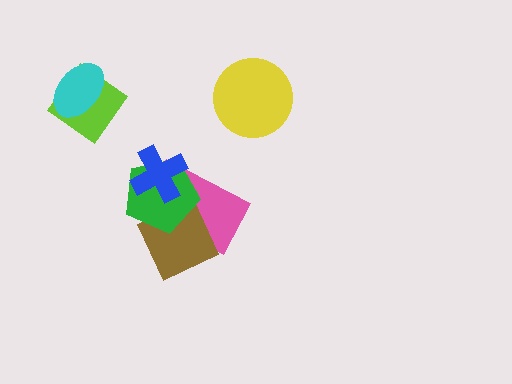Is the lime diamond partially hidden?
Yes, it is partially covered by another shape.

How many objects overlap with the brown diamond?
2 objects overlap with the brown diamond.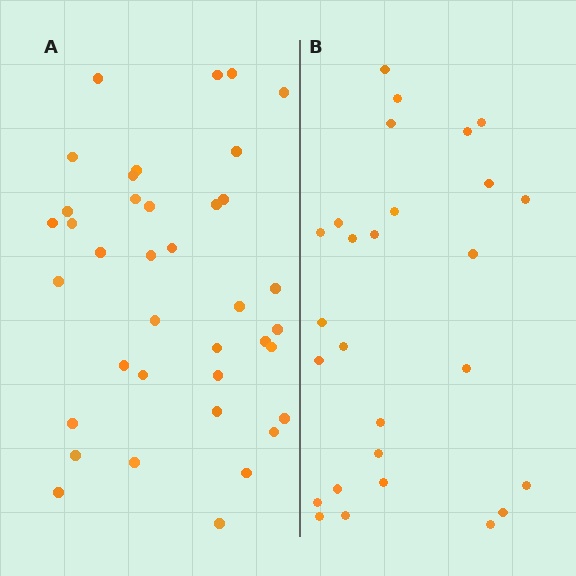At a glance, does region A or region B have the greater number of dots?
Region A (the left region) has more dots.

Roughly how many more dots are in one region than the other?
Region A has roughly 12 or so more dots than region B.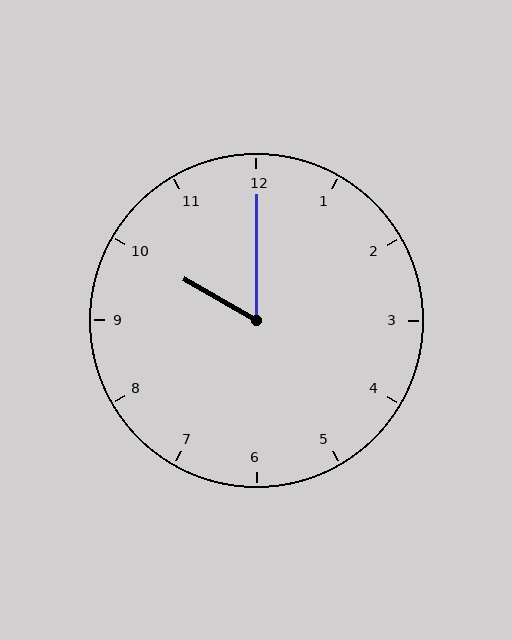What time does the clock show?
10:00.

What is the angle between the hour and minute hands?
Approximately 60 degrees.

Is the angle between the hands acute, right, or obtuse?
It is acute.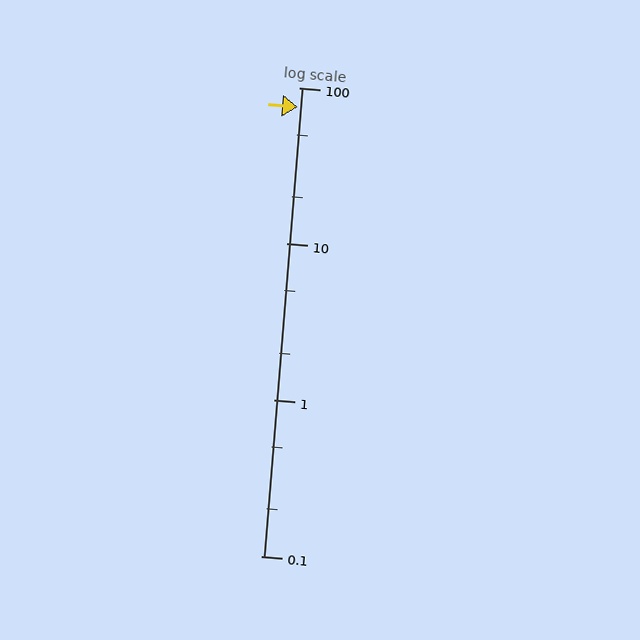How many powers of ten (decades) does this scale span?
The scale spans 3 decades, from 0.1 to 100.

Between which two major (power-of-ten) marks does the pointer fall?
The pointer is between 10 and 100.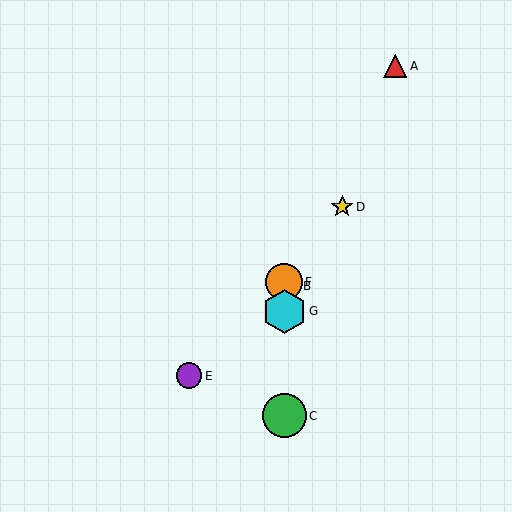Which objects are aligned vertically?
Objects B, C, F, G are aligned vertically.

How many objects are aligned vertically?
4 objects (B, C, F, G) are aligned vertically.